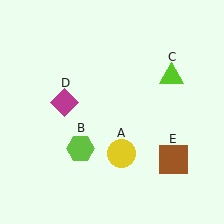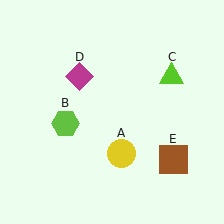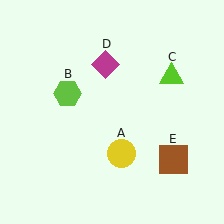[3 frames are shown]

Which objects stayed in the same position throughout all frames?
Yellow circle (object A) and lime triangle (object C) and brown square (object E) remained stationary.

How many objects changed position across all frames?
2 objects changed position: lime hexagon (object B), magenta diamond (object D).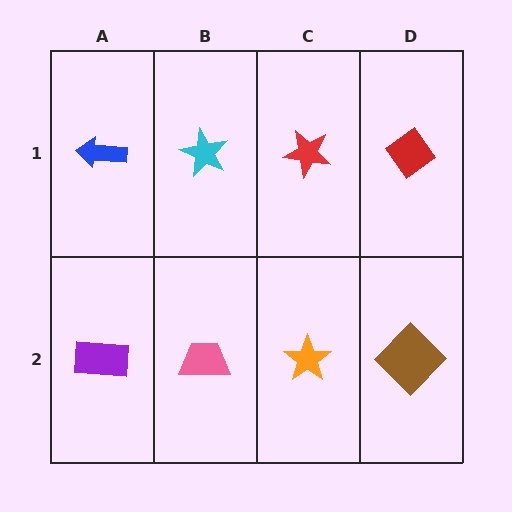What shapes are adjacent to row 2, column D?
A red diamond (row 1, column D), an orange star (row 2, column C).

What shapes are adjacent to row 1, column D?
A brown diamond (row 2, column D), a red star (row 1, column C).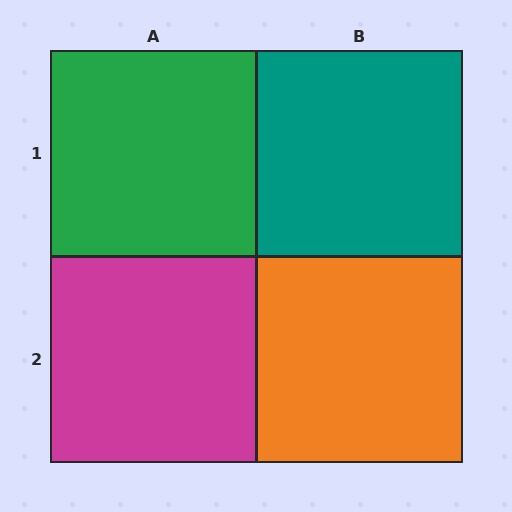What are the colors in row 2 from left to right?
Magenta, orange.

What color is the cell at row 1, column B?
Teal.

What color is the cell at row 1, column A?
Green.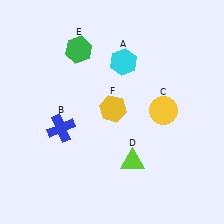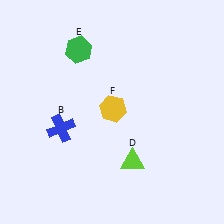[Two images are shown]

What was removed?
The yellow circle (C), the cyan hexagon (A) were removed in Image 2.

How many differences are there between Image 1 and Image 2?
There are 2 differences between the two images.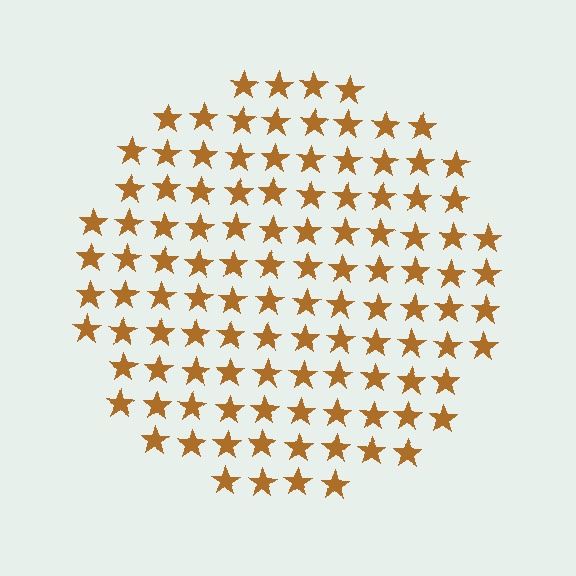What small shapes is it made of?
It is made of small stars.